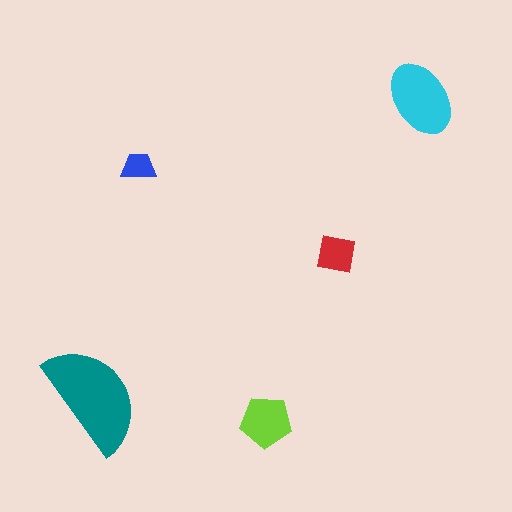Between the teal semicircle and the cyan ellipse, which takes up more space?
The teal semicircle.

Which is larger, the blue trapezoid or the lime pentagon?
The lime pentagon.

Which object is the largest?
The teal semicircle.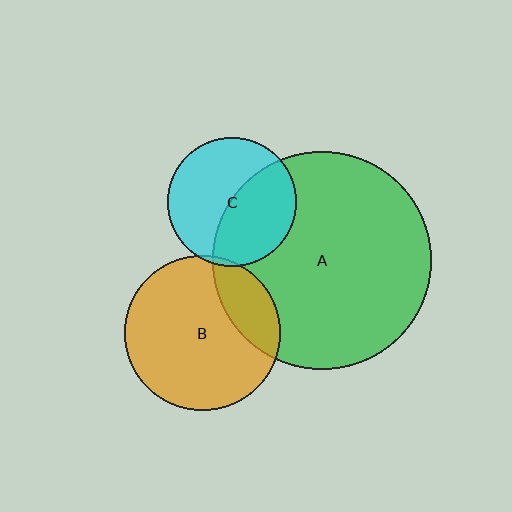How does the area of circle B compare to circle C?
Approximately 1.4 times.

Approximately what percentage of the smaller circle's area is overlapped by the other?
Approximately 5%.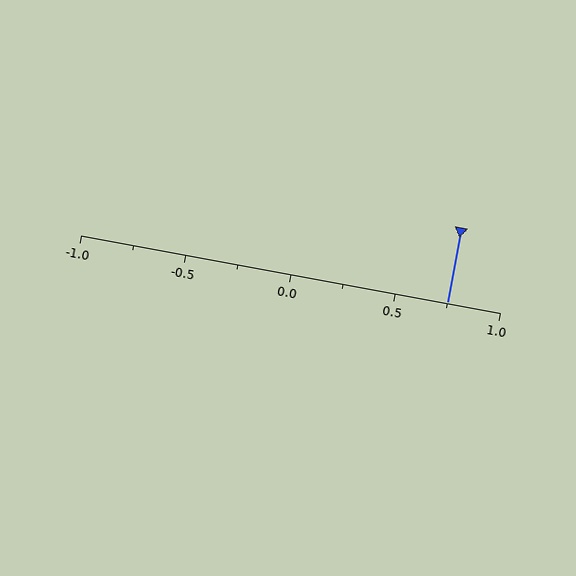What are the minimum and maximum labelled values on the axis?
The axis runs from -1.0 to 1.0.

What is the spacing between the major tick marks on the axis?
The major ticks are spaced 0.5 apart.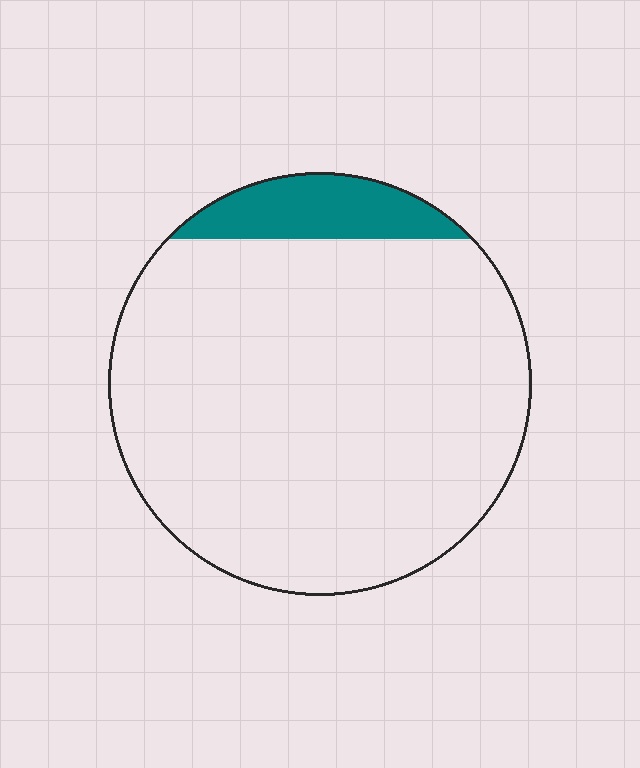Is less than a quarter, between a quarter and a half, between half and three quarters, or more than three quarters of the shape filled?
Less than a quarter.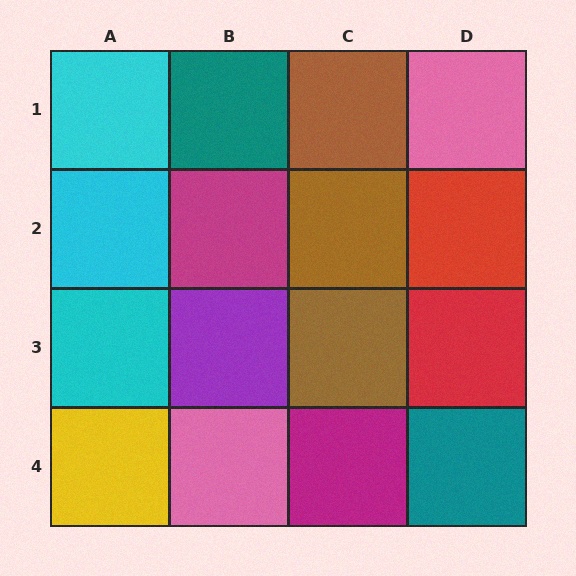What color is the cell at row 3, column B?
Purple.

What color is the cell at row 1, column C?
Brown.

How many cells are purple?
1 cell is purple.